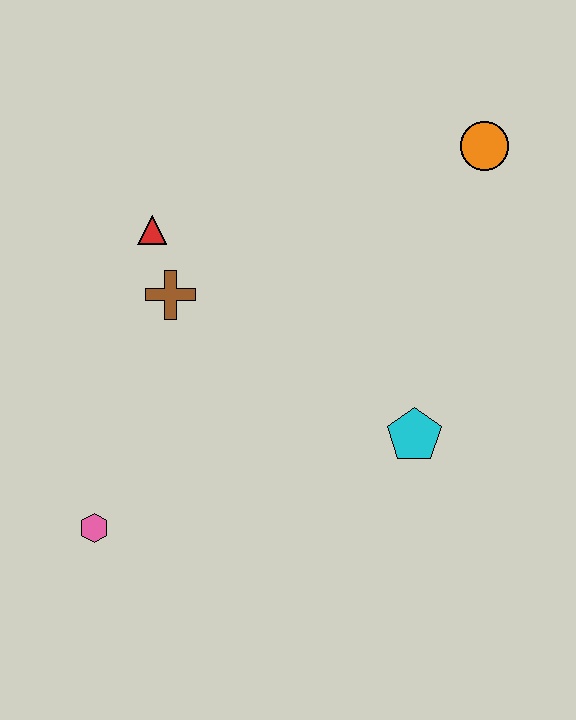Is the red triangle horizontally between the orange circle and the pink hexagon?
Yes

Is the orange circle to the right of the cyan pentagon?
Yes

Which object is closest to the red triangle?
The brown cross is closest to the red triangle.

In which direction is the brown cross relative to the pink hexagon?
The brown cross is above the pink hexagon.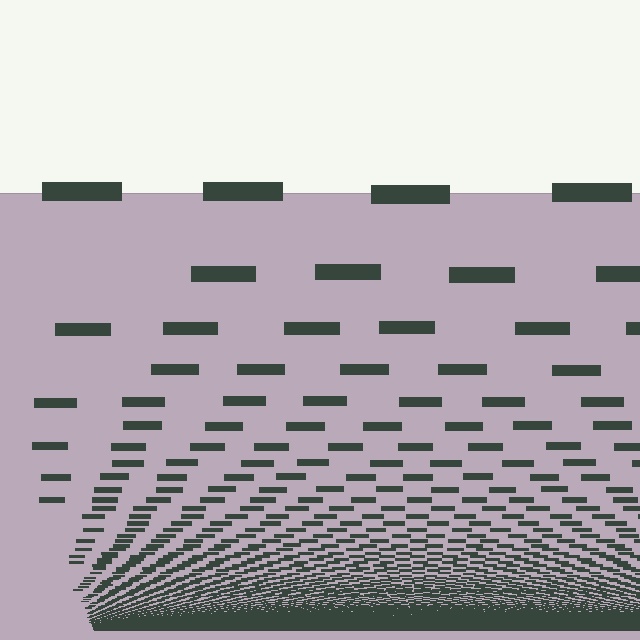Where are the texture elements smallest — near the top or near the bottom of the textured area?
Near the bottom.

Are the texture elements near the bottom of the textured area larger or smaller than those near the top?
Smaller. The gradient is inverted — elements near the bottom are smaller and denser.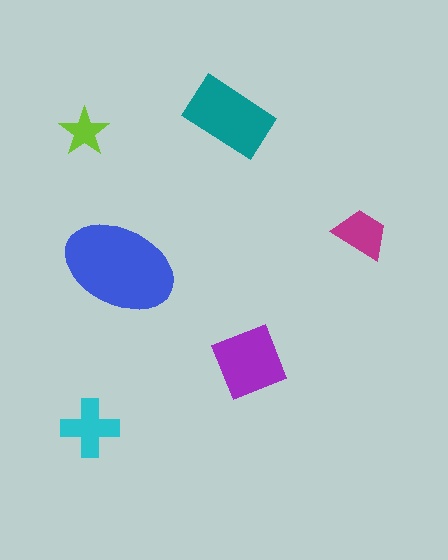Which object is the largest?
The blue ellipse.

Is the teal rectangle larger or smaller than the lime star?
Larger.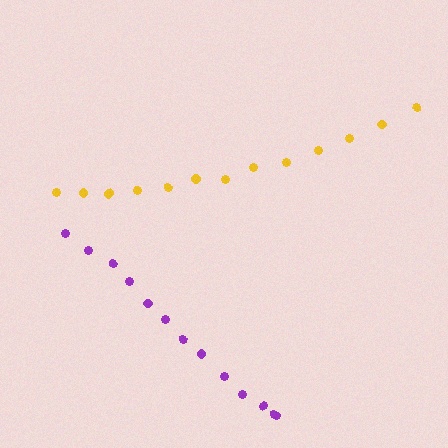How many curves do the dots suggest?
There are 2 distinct paths.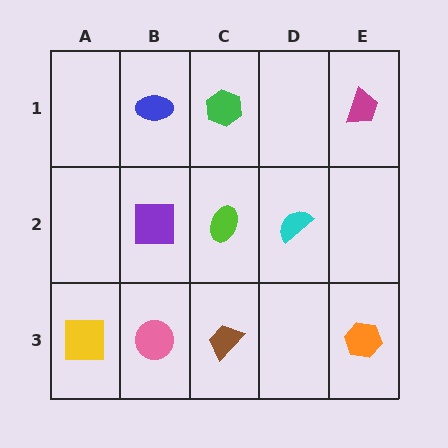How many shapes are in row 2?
3 shapes.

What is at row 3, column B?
A pink circle.